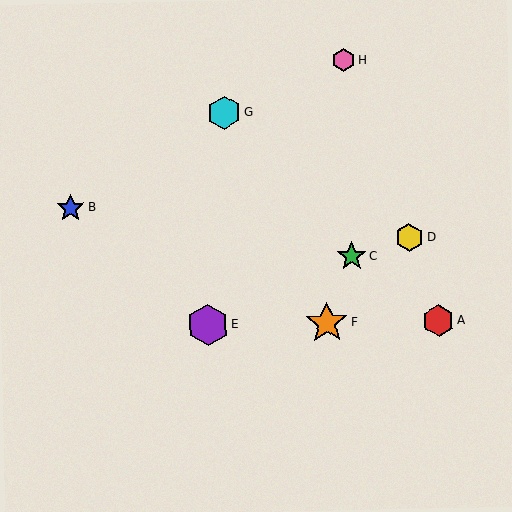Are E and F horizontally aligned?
Yes, both are at y≈325.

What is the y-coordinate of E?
Object E is at y≈325.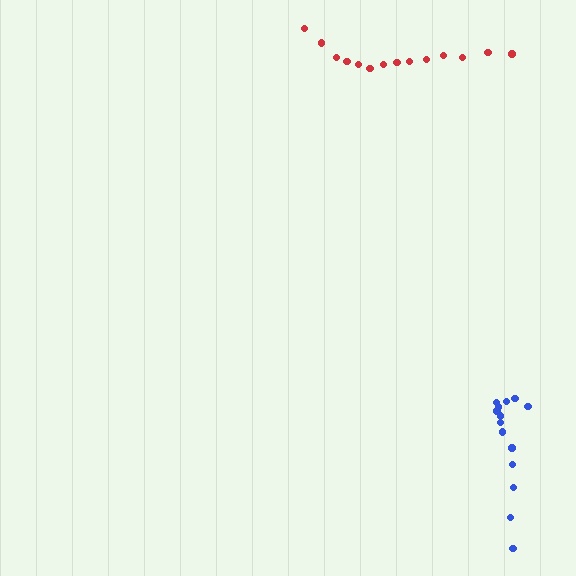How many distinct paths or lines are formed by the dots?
There are 2 distinct paths.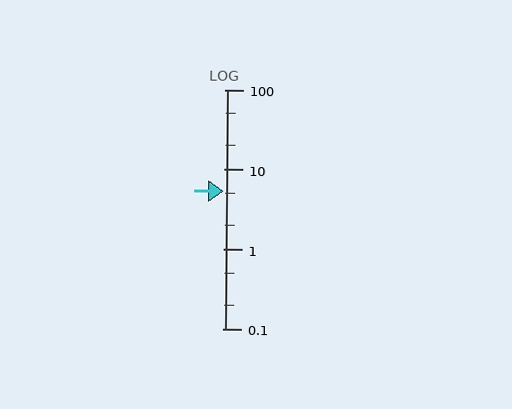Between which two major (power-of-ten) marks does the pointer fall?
The pointer is between 1 and 10.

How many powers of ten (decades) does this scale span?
The scale spans 3 decades, from 0.1 to 100.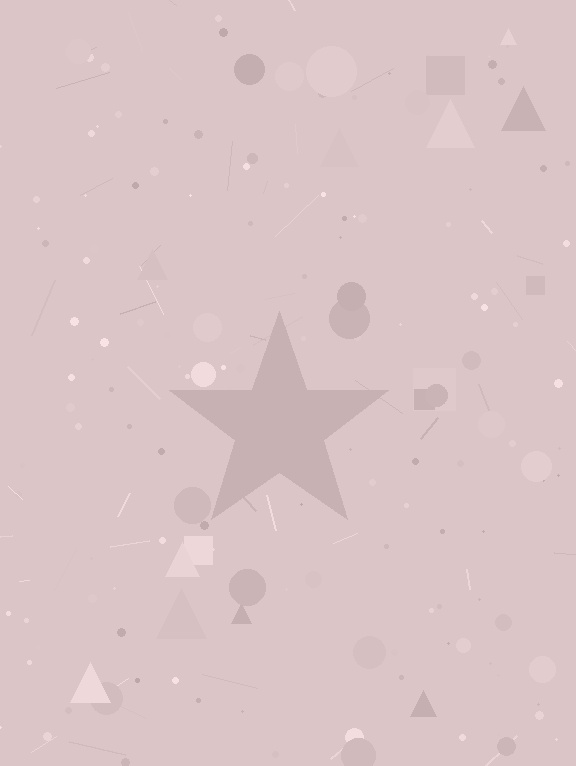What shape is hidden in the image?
A star is hidden in the image.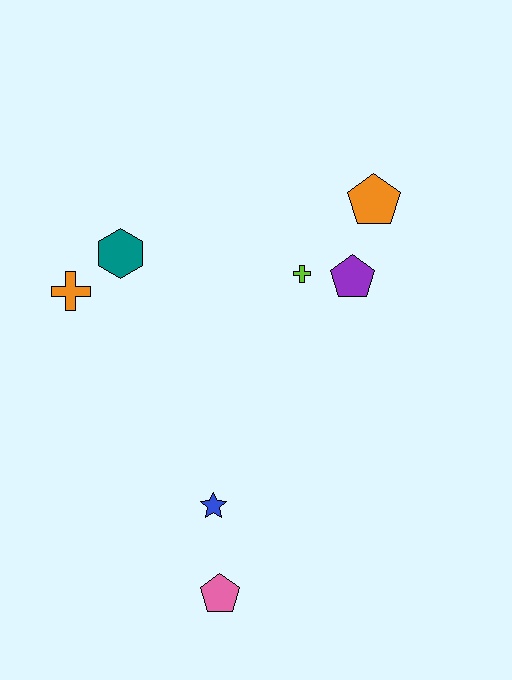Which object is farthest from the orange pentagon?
The pink pentagon is farthest from the orange pentagon.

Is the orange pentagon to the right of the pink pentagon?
Yes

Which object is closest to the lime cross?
The purple pentagon is closest to the lime cross.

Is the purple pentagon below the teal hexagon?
Yes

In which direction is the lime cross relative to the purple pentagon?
The lime cross is to the left of the purple pentagon.